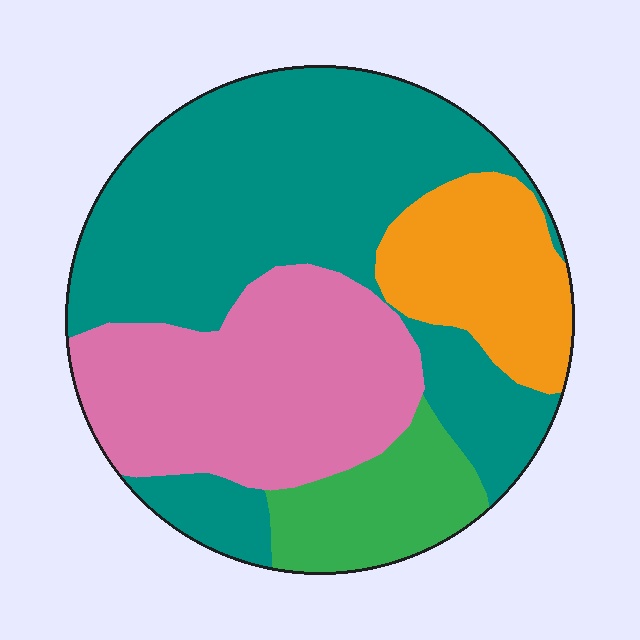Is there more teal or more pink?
Teal.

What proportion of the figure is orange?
Orange takes up about one eighth (1/8) of the figure.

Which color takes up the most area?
Teal, at roughly 45%.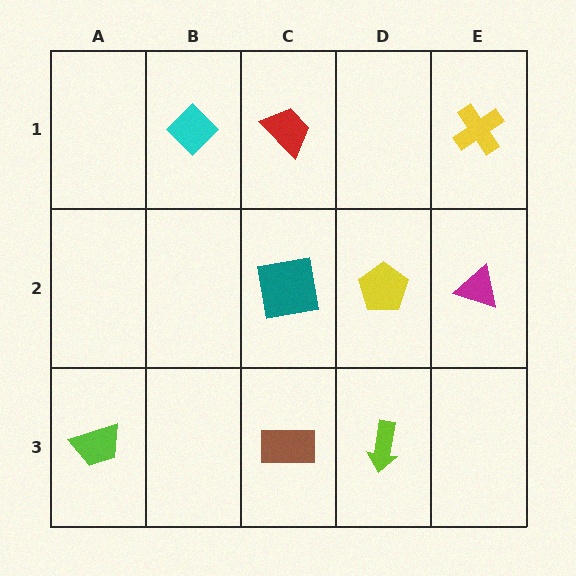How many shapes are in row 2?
3 shapes.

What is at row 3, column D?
A lime arrow.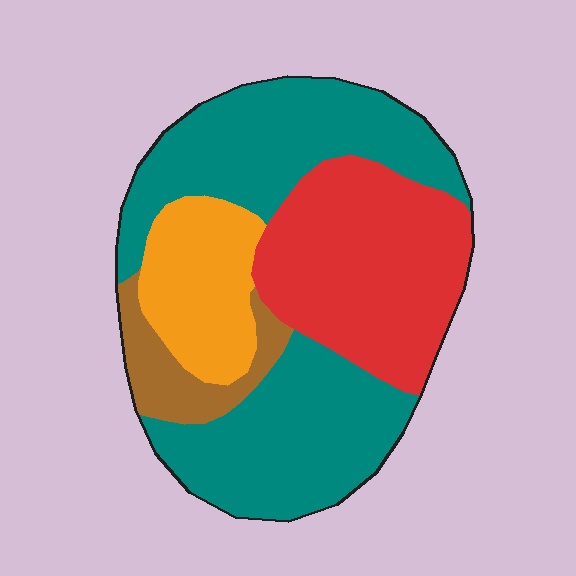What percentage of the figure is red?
Red takes up between a quarter and a half of the figure.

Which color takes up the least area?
Brown, at roughly 10%.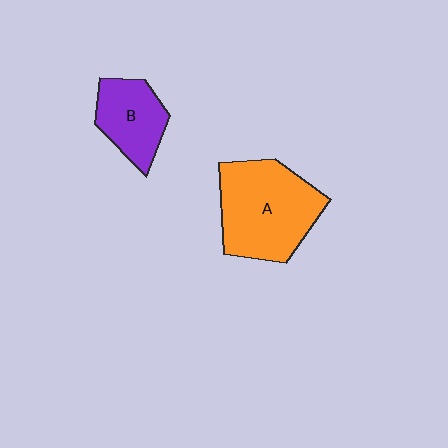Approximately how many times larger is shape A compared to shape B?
Approximately 1.8 times.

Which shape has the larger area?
Shape A (orange).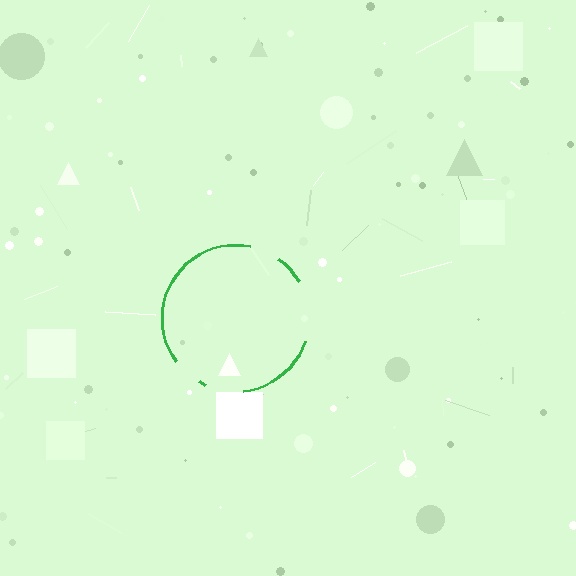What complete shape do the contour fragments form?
The contour fragments form a circle.